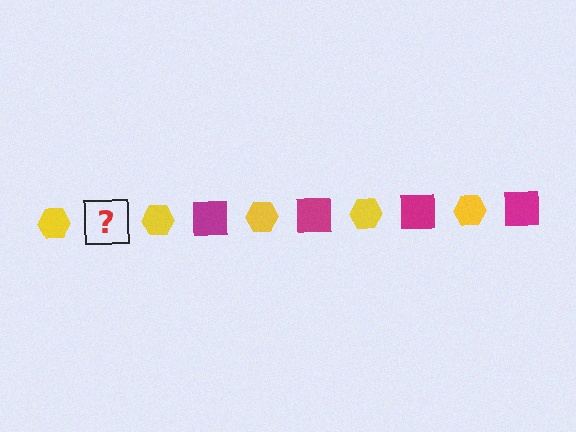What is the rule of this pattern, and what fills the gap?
The rule is that the pattern alternates between yellow hexagon and magenta square. The gap should be filled with a magenta square.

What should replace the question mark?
The question mark should be replaced with a magenta square.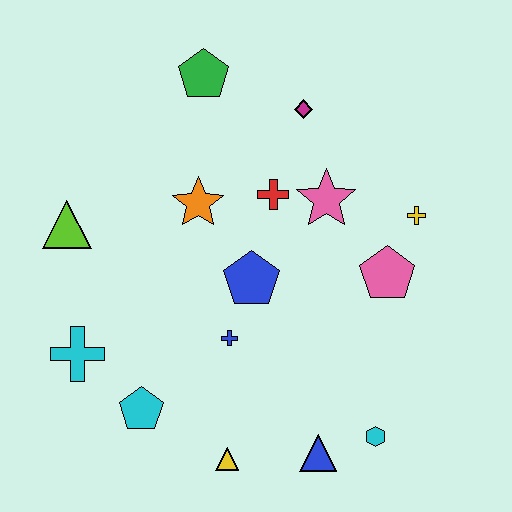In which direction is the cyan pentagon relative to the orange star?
The cyan pentagon is below the orange star.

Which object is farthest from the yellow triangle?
The green pentagon is farthest from the yellow triangle.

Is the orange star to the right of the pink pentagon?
No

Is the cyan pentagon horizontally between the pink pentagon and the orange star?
No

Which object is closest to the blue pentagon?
The blue cross is closest to the blue pentagon.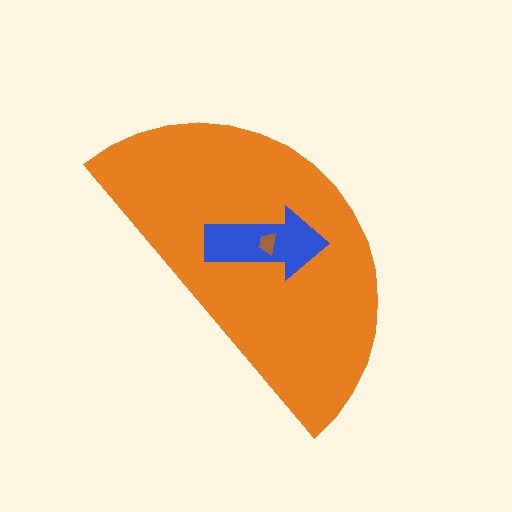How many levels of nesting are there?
3.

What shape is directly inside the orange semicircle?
The blue arrow.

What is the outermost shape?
The orange semicircle.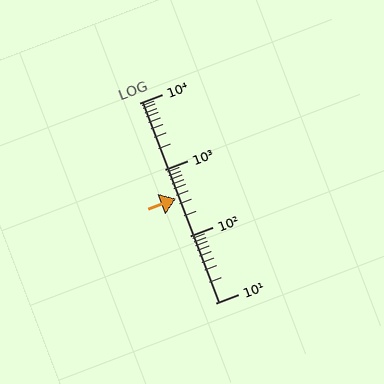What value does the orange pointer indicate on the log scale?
The pointer indicates approximately 370.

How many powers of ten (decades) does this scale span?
The scale spans 3 decades, from 10 to 10000.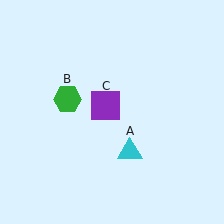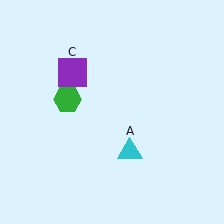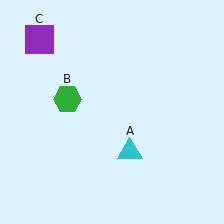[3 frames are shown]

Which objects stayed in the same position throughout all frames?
Cyan triangle (object A) and green hexagon (object B) remained stationary.